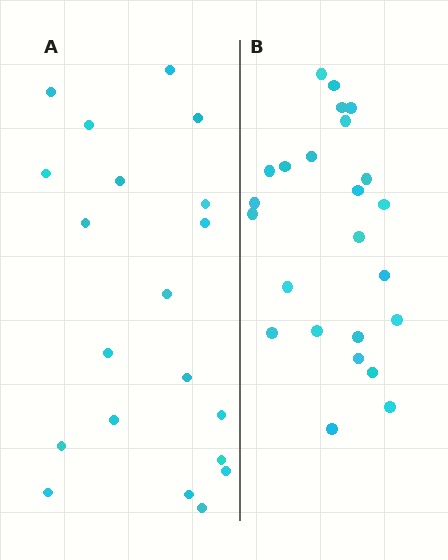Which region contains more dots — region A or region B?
Region B (the right region) has more dots.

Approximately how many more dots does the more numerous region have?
Region B has about 4 more dots than region A.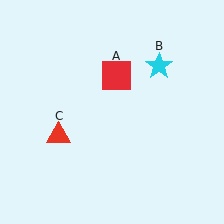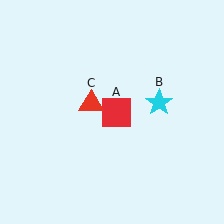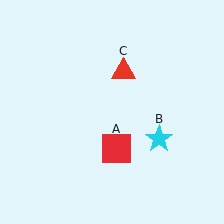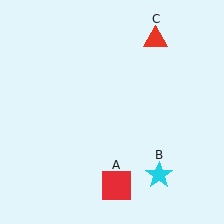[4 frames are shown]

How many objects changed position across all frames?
3 objects changed position: red square (object A), cyan star (object B), red triangle (object C).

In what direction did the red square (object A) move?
The red square (object A) moved down.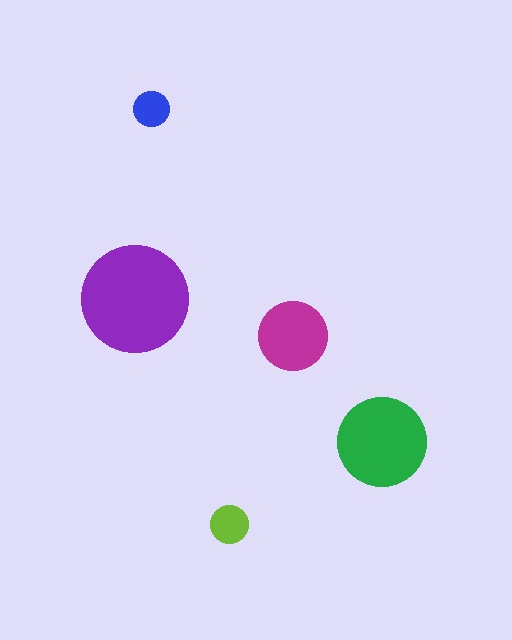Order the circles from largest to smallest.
the purple one, the green one, the magenta one, the lime one, the blue one.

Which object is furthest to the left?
The purple circle is leftmost.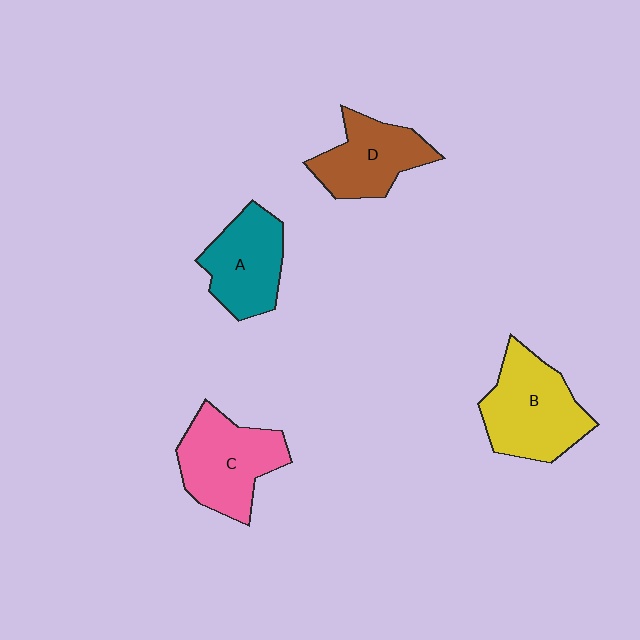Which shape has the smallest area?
Shape D (brown).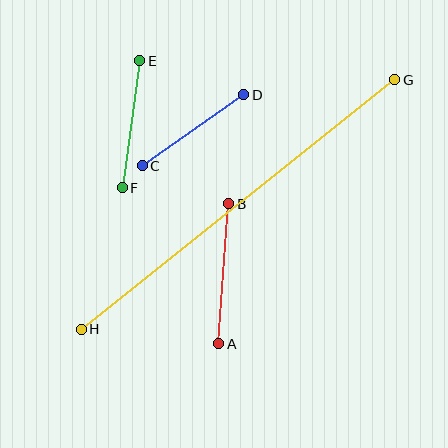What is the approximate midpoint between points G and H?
The midpoint is at approximately (238, 204) pixels.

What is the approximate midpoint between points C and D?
The midpoint is at approximately (193, 130) pixels.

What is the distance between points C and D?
The distance is approximately 124 pixels.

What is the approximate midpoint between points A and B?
The midpoint is at approximately (224, 274) pixels.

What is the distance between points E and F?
The distance is approximately 128 pixels.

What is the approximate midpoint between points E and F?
The midpoint is at approximately (131, 124) pixels.